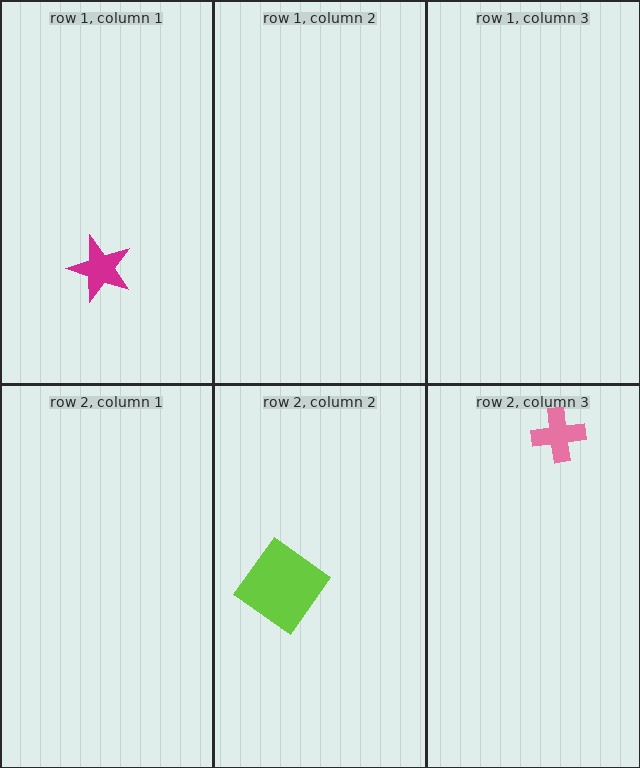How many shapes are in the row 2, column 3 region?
1.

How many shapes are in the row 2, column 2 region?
1.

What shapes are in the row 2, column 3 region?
The pink cross.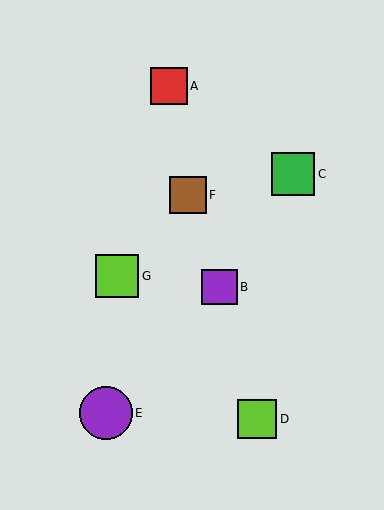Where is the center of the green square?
The center of the green square is at (293, 174).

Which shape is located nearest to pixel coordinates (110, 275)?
The lime square (labeled G) at (117, 276) is nearest to that location.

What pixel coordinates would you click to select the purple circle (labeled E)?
Click at (106, 413) to select the purple circle E.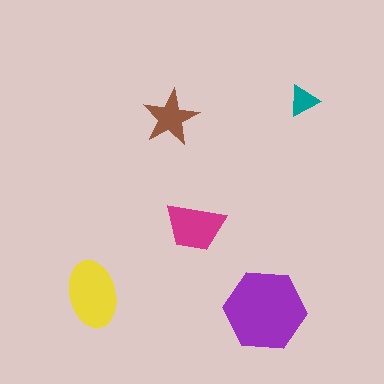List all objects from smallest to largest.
The teal triangle, the brown star, the magenta trapezoid, the yellow ellipse, the purple hexagon.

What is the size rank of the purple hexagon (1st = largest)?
1st.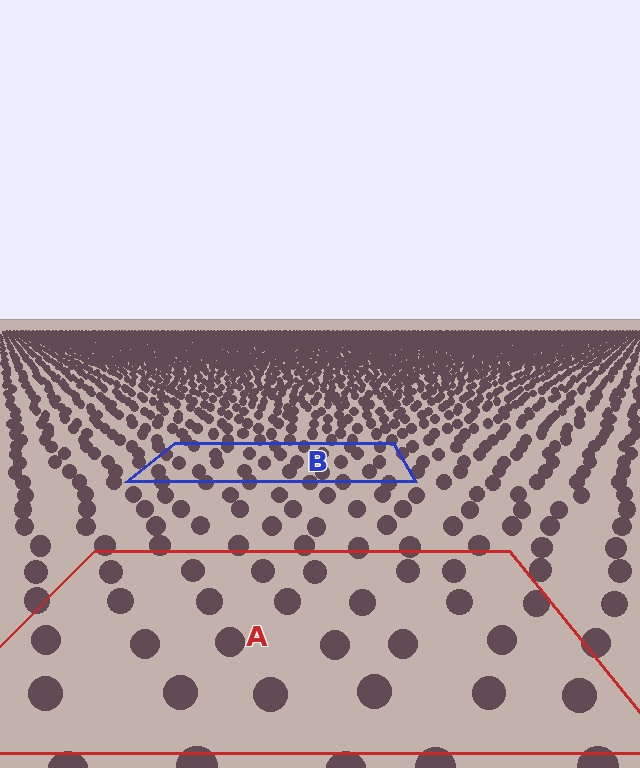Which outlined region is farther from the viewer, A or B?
Region B is farther from the viewer — the texture elements inside it appear smaller and more densely packed.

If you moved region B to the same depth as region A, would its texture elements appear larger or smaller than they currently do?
They would appear larger. At a closer depth, the same texture elements are projected at a bigger on-screen size.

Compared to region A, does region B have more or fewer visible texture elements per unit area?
Region B has more texture elements per unit area — they are packed more densely because it is farther away.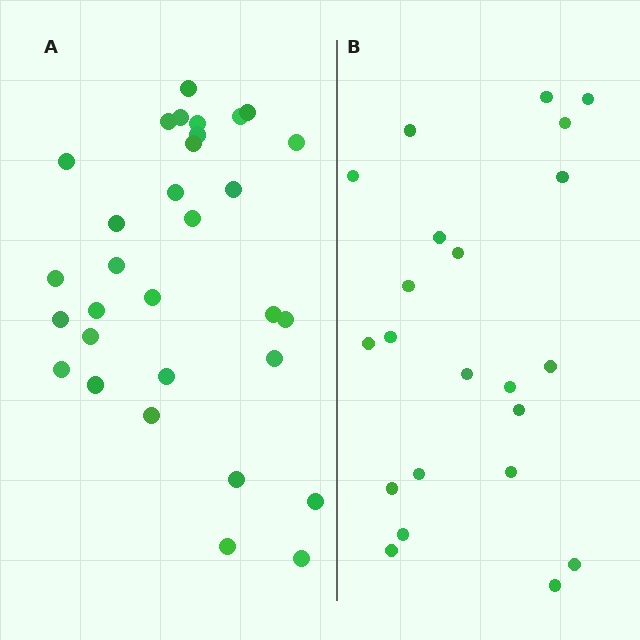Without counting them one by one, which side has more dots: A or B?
Region A (the left region) has more dots.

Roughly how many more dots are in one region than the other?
Region A has roughly 8 or so more dots than region B.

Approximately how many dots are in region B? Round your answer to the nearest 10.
About 20 dots. (The exact count is 22, which rounds to 20.)